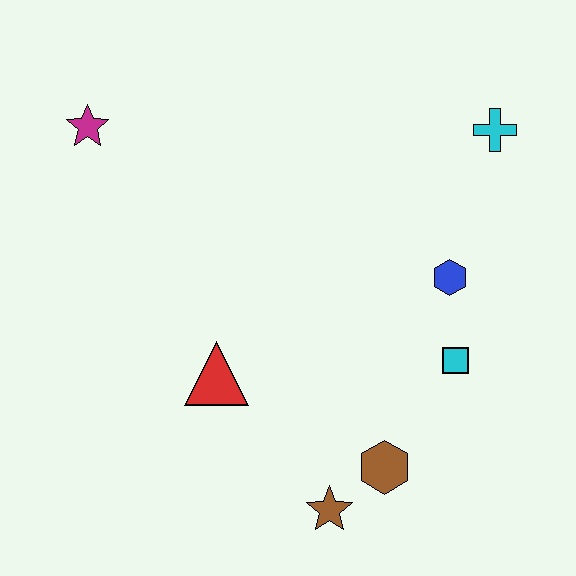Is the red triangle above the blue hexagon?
No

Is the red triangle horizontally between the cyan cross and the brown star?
No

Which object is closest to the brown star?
The brown hexagon is closest to the brown star.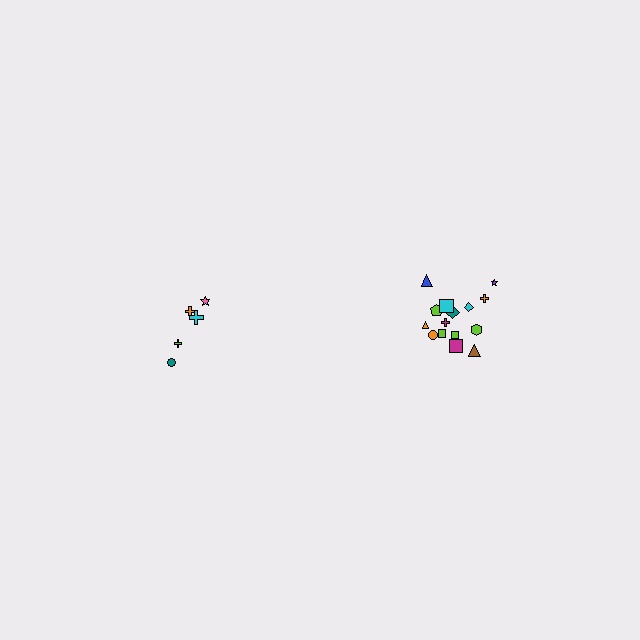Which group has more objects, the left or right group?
The right group.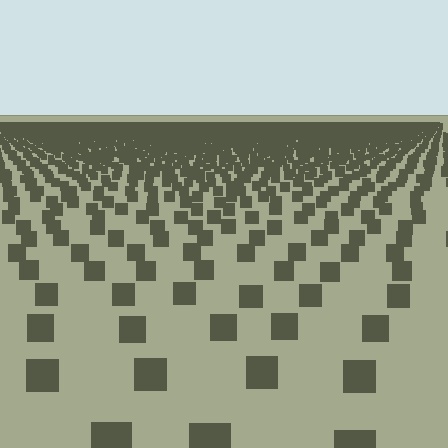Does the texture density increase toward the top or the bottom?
Density increases toward the top.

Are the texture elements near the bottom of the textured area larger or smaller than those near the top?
Larger. Near the bottom, elements are closer to the viewer and appear at a bigger on-screen size.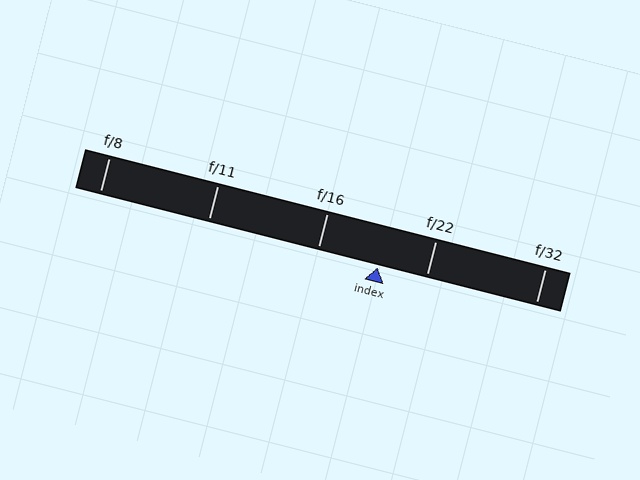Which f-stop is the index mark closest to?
The index mark is closest to f/22.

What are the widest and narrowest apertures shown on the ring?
The widest aperture shown is f/8 and the narrowest is f/32.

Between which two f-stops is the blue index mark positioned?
The index mark is between f/16 and f/22.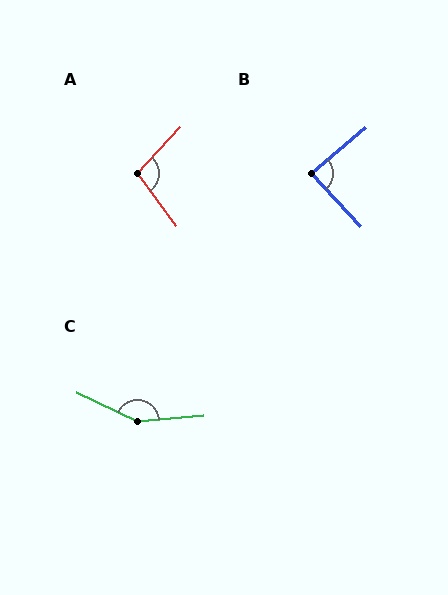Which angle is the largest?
C, at approximately 150 degrees.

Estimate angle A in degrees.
Approximately 101 degrees.